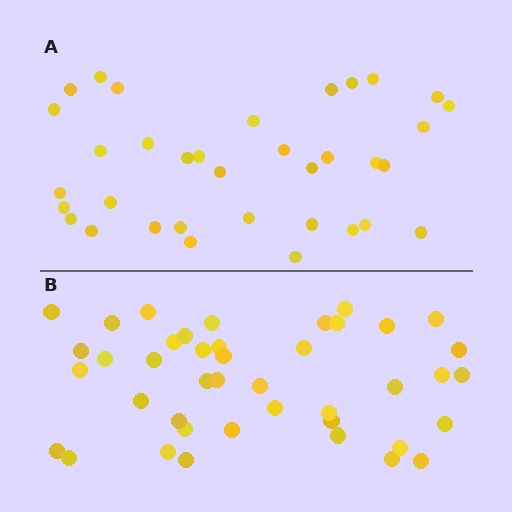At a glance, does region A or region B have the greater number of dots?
Region B (the bottom region) has more dots.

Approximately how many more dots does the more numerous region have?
Region B has roughly 8 or so more dots than region A.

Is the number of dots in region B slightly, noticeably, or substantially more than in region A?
Region B has only slightly more — the two regions are fairly close. The ratio is roughly 1.2 to 1.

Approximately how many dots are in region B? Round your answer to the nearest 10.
About 40 dots. (The exact count is 42, which rounds to 40.)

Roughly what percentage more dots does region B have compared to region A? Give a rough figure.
About 20% more.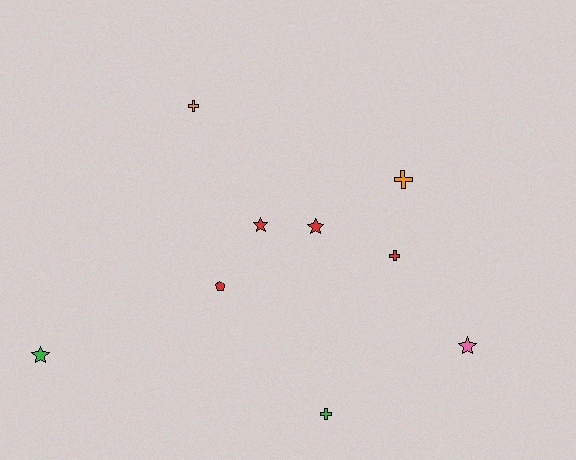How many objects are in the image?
There are 9 objects.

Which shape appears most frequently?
Star, with 4 objects.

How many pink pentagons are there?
There are no pink pentagons.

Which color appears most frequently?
Red, with 4 objects.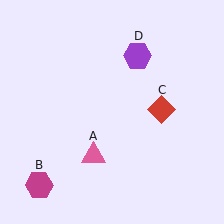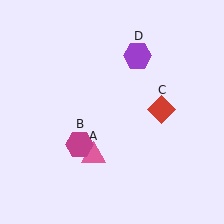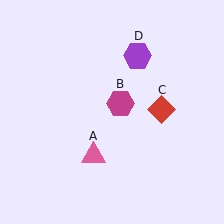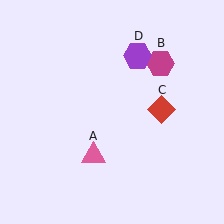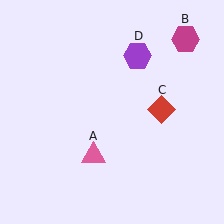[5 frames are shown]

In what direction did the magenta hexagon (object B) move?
The magenta hexagon (object B) moved up and to the right.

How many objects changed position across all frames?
1 object changed position: magenta hexagon (object B).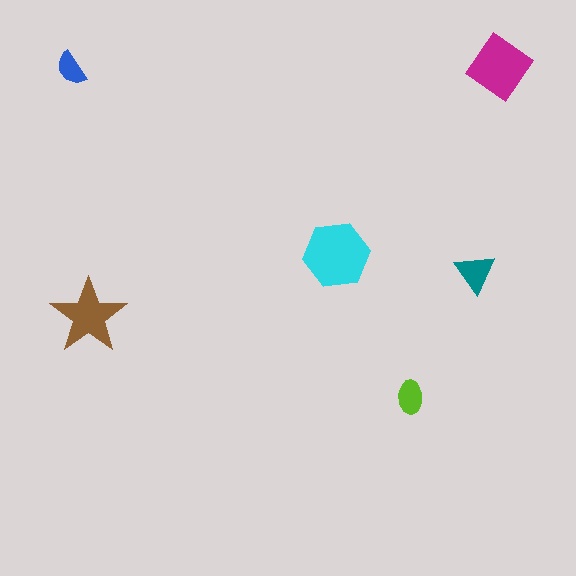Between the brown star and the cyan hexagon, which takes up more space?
The cyan hexagon.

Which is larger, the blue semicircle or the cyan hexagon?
The cyan hexagon.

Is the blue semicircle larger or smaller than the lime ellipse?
Smaller.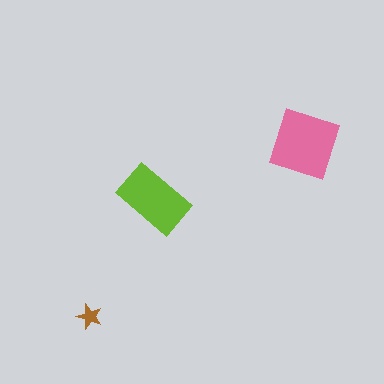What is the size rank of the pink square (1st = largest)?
1st.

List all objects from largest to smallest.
The pink square, the lime rectangle, the brown star.